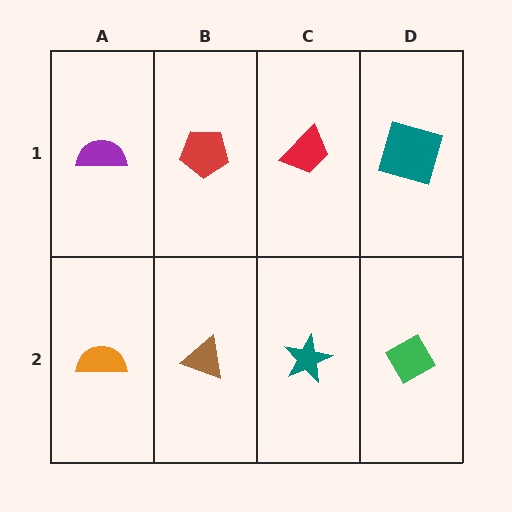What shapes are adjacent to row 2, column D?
A teal square (row 1, column D), a teal star (row 2, column C).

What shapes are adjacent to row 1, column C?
A teal star (row 2, column C), a red pentagon (row 1, column B), a teal square (row 1, column D).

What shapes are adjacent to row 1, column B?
A brown triangle (row 2, column B), a purple semicircle (row 1, column A), a red trapezoid (row 1, column C).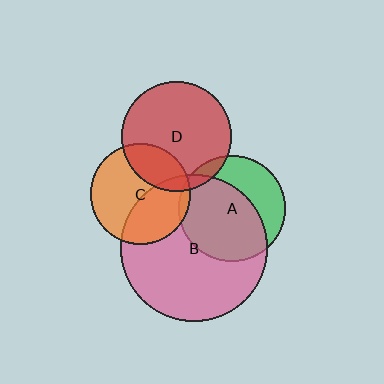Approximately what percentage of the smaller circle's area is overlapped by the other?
Approximately 65%.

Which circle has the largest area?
Circle B (pink).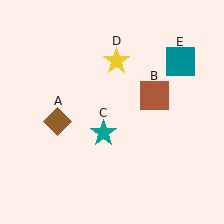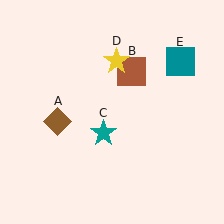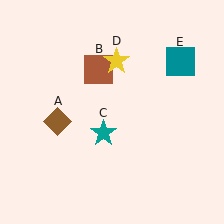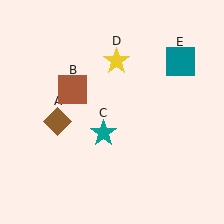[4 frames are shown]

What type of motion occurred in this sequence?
The brown square (object B) rotated counterclockwise around the center of the scene.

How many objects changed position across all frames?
1 object changed position: brown square (object B).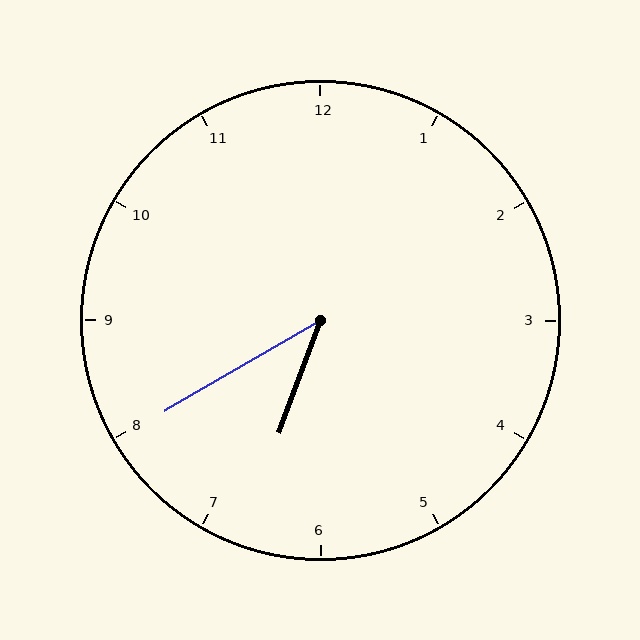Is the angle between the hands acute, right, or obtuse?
It is acute.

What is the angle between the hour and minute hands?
Approximately 40 degrees.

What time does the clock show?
6:40.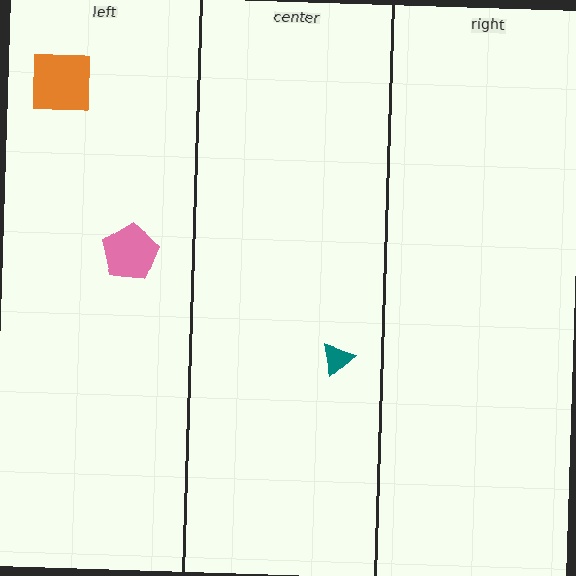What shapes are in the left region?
The orange square, the pink pentagon.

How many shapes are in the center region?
1.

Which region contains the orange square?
The left region.